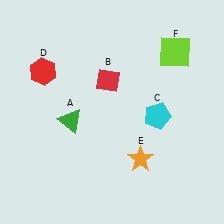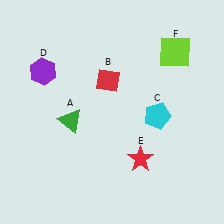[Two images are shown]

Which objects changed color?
D changed from red to purple. E changed from orange to red.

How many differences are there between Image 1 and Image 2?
There are 2 differences between the two images.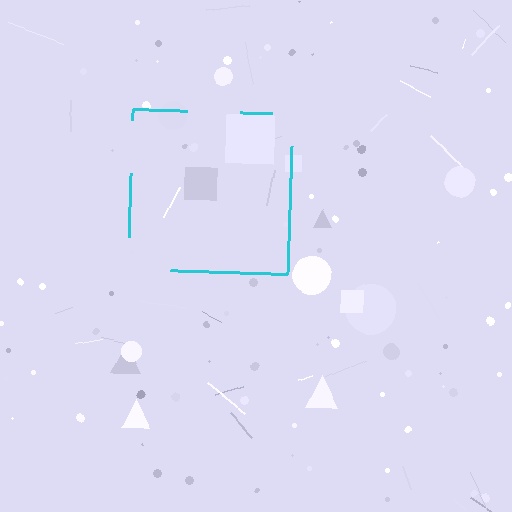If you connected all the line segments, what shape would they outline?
They would outline a square.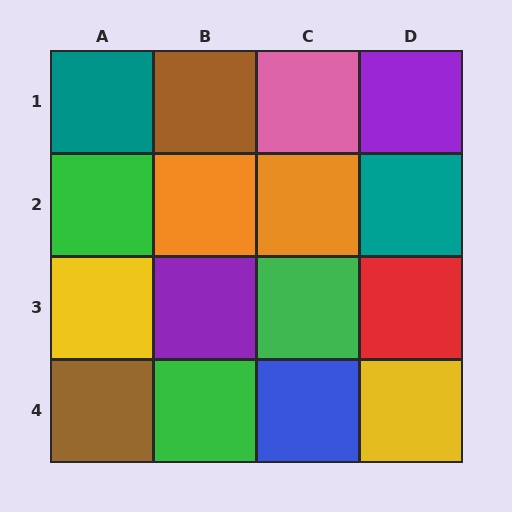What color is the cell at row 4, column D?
Yellow.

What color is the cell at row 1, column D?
Purple.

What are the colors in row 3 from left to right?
Yellow, purple, green, red.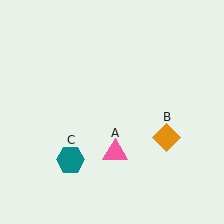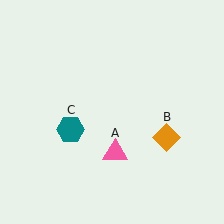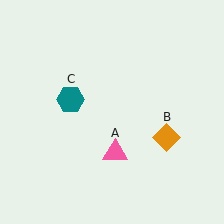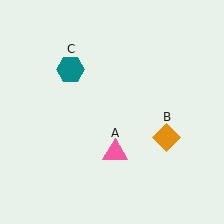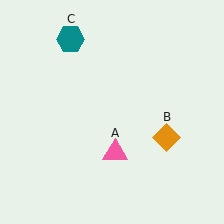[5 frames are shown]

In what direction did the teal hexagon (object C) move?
The teal hexagon (object C) moved up.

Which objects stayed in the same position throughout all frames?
Pink triangle (object A) and orange diamond (object B) remained stationary.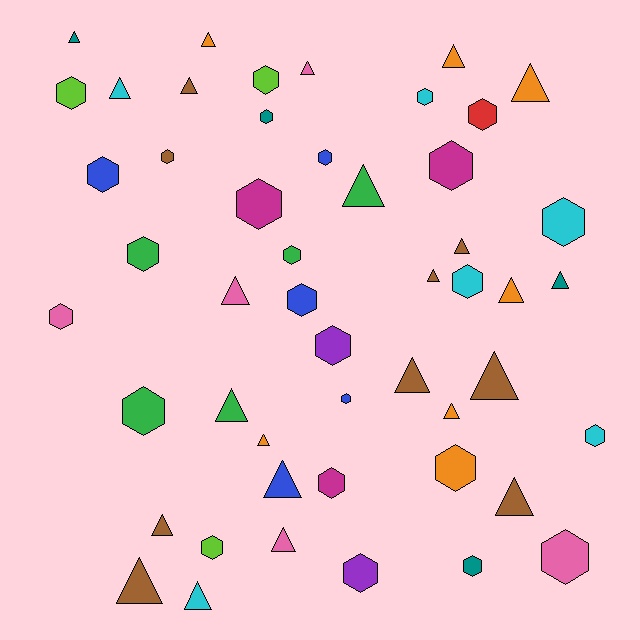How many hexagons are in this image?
There are 26 hexagons.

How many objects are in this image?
There are 50 objects.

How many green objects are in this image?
There are 5 green objects.